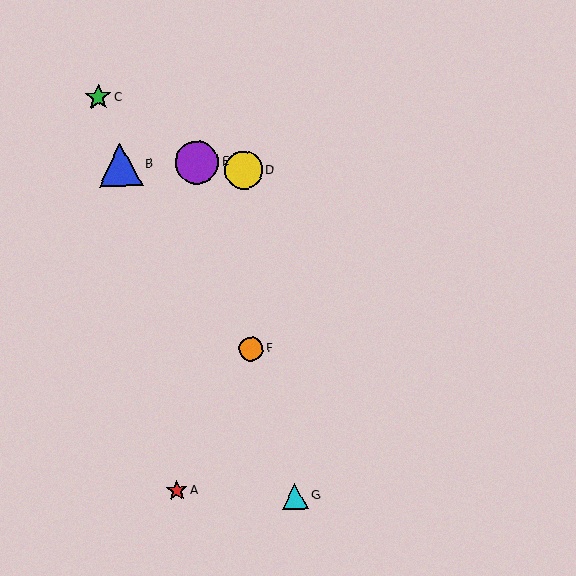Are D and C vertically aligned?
No, D is at x≈244 and C is at x≈98.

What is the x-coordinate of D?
Object D is at x≈244.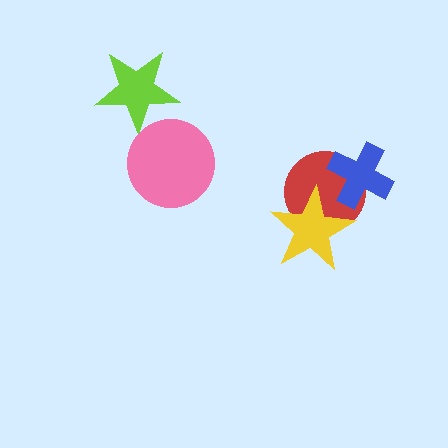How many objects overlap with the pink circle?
0 objects overlap with the pink circle.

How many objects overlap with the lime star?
0 objects overlap with the lime star.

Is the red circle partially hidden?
Yes, it is partially covered by another shape.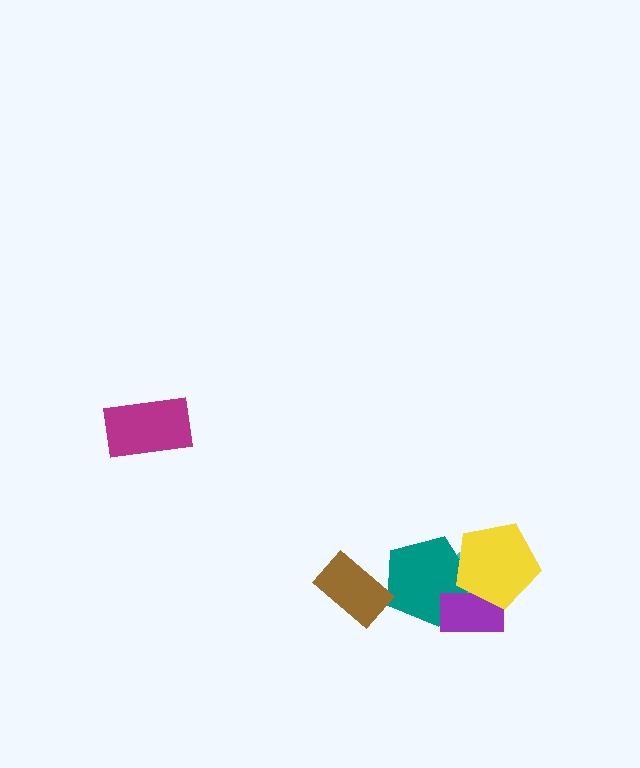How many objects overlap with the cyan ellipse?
3 objects overlap with the cyan ellipse.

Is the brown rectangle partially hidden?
No, no other shape covers it.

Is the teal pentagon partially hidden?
Yes, it is partially covered by another shape.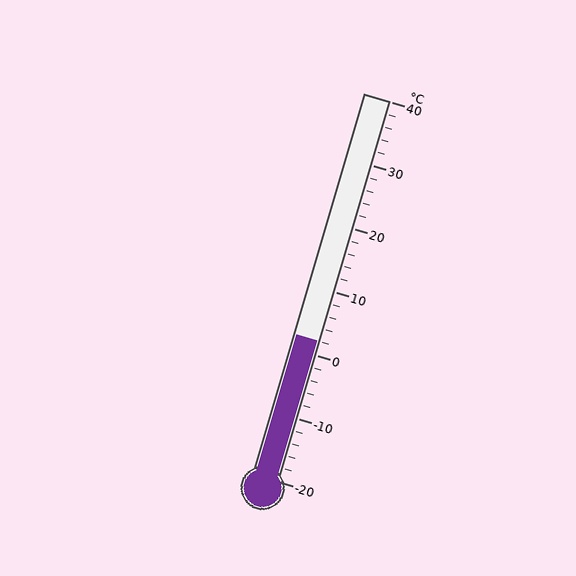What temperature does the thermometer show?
The thermometer shows approximately 2°C.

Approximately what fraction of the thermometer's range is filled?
The thermometer is filled to approximately 35% of its range.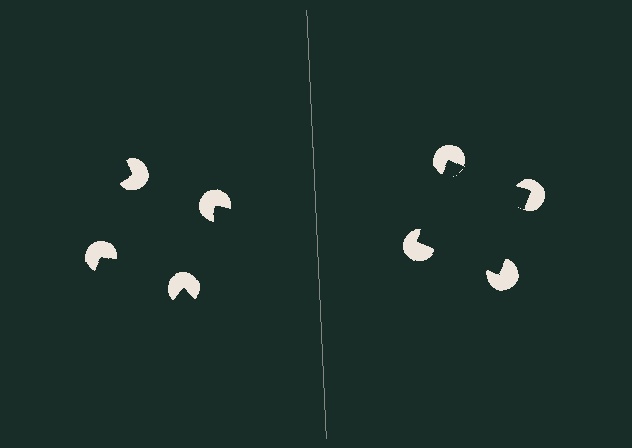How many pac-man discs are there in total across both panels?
8 — 4 on each side.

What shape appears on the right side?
An illusory square.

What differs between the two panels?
The pac-man discs are positioned identically on both sides; only the wedge orientations differ. On the right they align to a square; on the left they are misaligned.